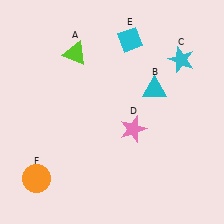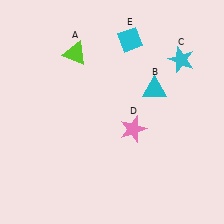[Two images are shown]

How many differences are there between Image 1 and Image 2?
There is 1 difference between the two images.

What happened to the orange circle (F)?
The orange circle (F) was removed in Image 2. It was in the bottom-left area of Image 1.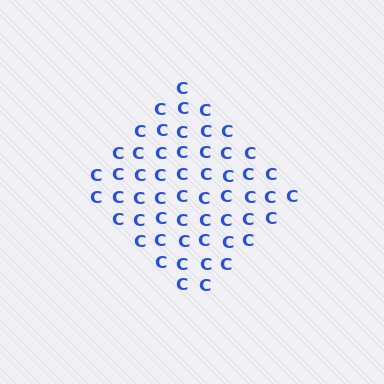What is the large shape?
The large shape is a diamond.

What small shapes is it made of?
It is made of small letter C's.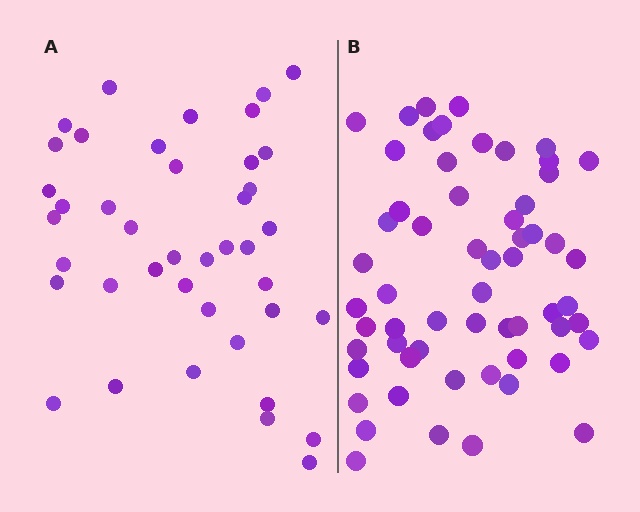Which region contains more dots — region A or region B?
Region B (the right region) has more dots.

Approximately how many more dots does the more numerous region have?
Region B has approximately 20 more dots than region A.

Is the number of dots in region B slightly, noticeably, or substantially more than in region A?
Region B has noticeably more, but not dramatically so. The ratio is roughly 1.4 to 1.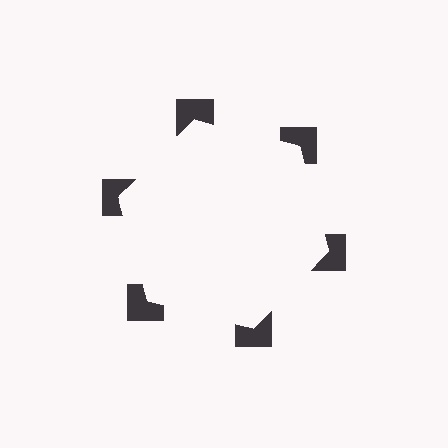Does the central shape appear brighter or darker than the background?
It typically appears slightly brighter than the background, even though no actual brightness change is drawn.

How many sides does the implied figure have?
6 sides.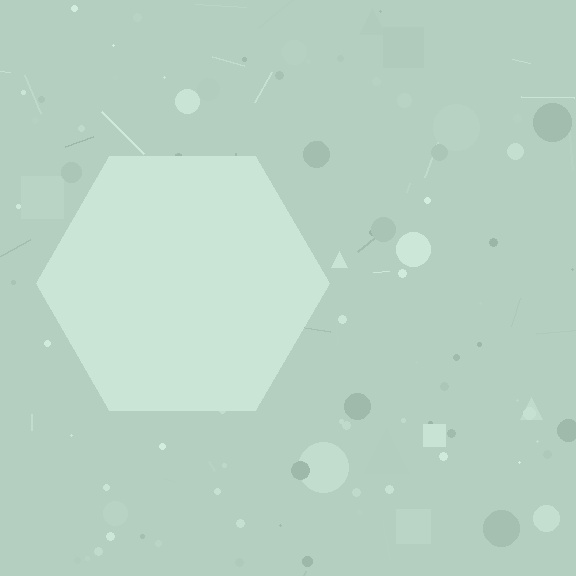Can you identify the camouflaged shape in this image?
The camouflaged shape is a hexagon.